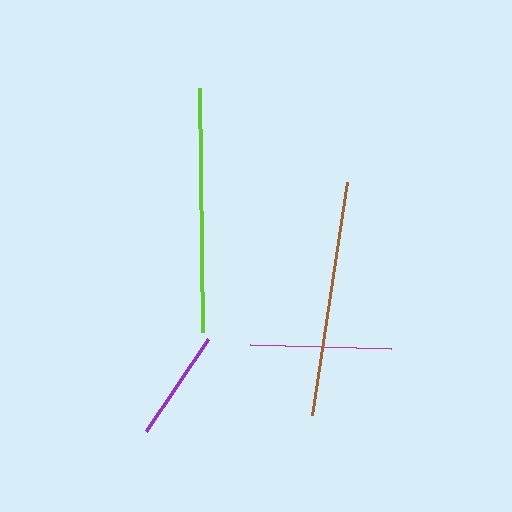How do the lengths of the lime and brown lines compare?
The lime and brown lines are approximately the same length.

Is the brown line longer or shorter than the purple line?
The brown line is longer than the purple line.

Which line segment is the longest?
The lime line is the longest at approximately 244 pixels.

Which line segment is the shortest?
The purple line is the shortest at approximately 111 pixels.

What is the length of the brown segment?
The brown segment is approximately 236 pixels long.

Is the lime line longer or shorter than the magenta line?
The lime line is longer than the magenta line.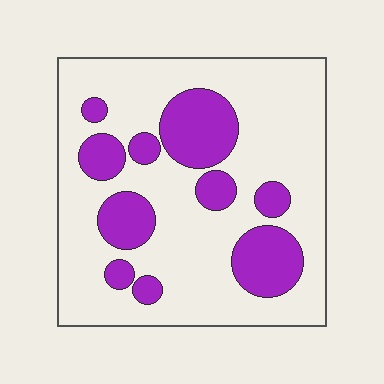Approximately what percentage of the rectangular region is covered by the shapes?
Approximately 25%.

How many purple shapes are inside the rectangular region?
10.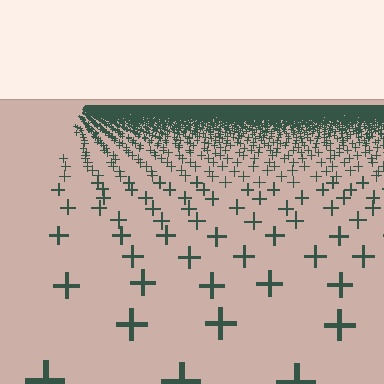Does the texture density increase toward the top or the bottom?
Density increases toward the top.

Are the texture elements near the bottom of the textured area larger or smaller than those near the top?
Larger. Near the bottom, elements are closer to the viewer and appear at a bigger on-screen size.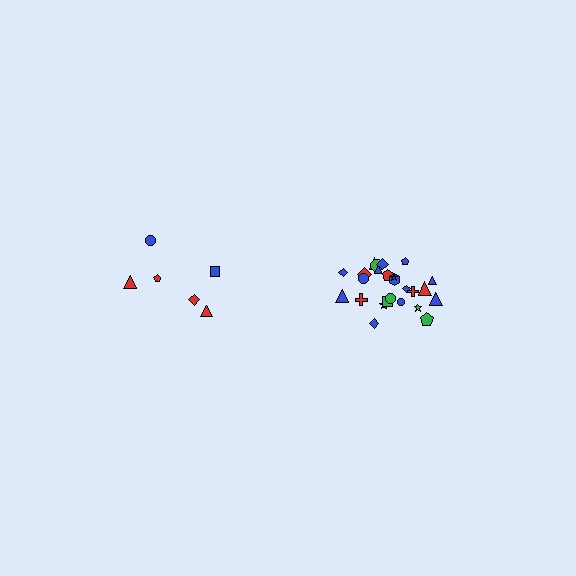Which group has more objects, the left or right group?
The right group.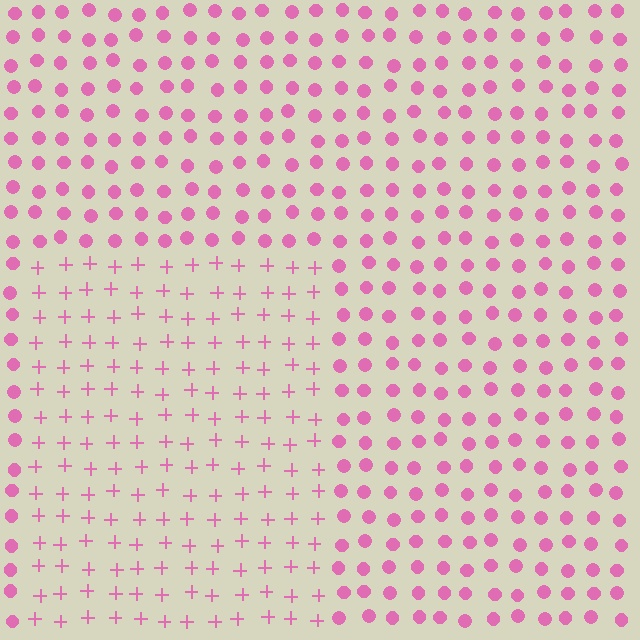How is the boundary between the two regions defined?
The boundary is defined by a change in element shape: plus signs inside vs. circles outside. All elements share the same color and spacing.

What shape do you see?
I see a rectangle.